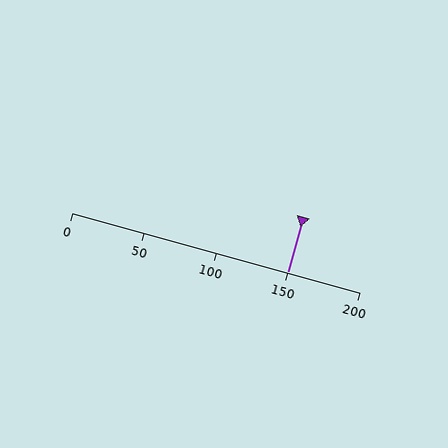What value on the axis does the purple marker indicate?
The marker indicates approximately 150.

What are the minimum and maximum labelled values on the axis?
The axis runs from 0 to 200.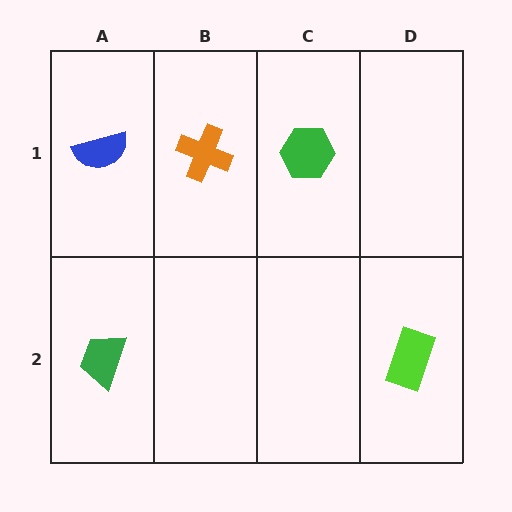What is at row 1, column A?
A blue semicircle.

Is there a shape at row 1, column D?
No, that cell is empty.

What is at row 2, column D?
A lime rectangle.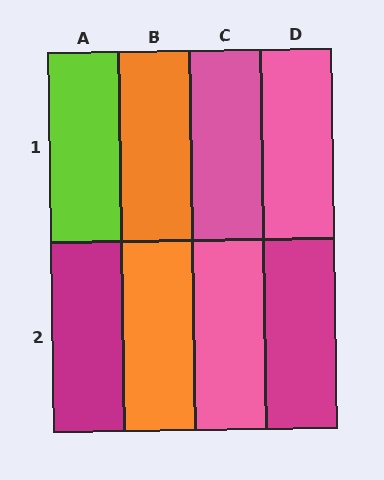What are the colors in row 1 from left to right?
Lime, orange, pink, pink.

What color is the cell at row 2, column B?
Orange.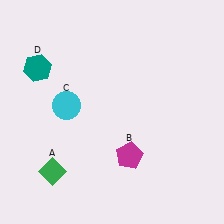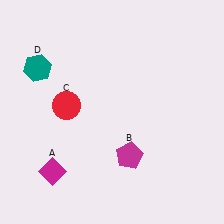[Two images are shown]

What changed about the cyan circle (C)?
In Image 1, C is cyan. In Image 2, it changed to red.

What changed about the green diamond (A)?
In Image 1, A is green. In Image 2, it changed to magenta.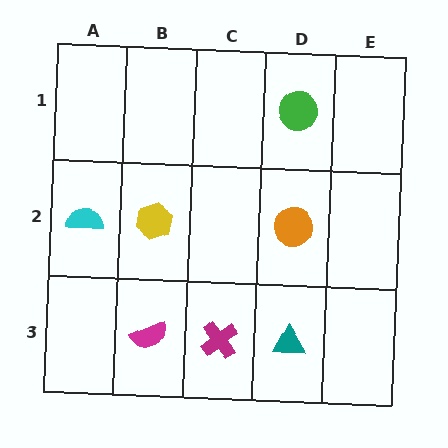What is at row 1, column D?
A green circle.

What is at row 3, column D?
A teal triangle.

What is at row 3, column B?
A magenta semicircle.